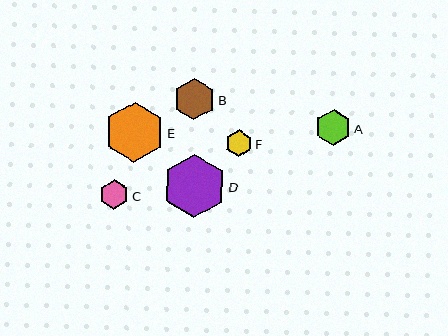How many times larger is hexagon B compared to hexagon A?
Hexagon B is approximately 1.1 times the size of hexagon A.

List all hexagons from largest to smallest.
From largest to smallest: D, E, B, A, C, F.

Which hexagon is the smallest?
Hexagon F is the smallest with a size of approximately 27 pixels.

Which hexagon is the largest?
Hexagon D is the largest with a size of approximately 63 pixels.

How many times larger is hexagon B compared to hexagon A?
Hexagon B is approximately 1.1 times the size of hexagon A.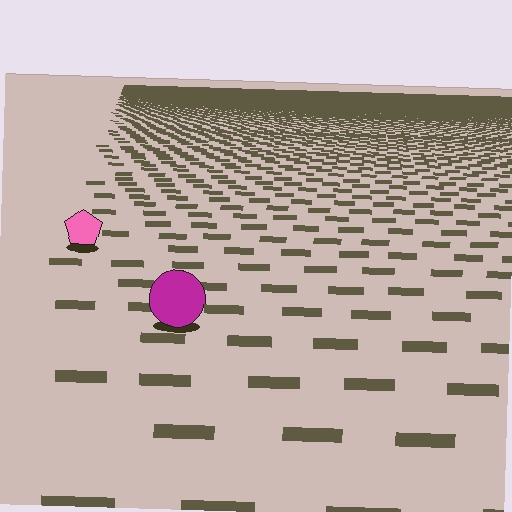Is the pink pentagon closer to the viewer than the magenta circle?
No. The magenta circle is closer — you can tell from the texture gradient: the ground texture is coarser near it.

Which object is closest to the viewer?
The magenta circle is closest. The texture marks near it are larger and more spread out.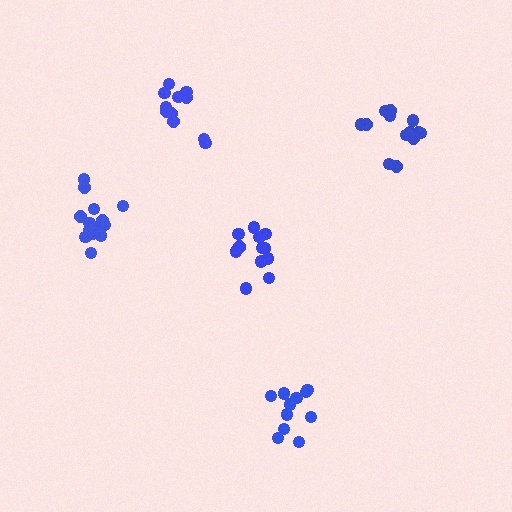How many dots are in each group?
Group 1: 13 dots, Group 2: 11 dots, Group 3: 11 dots, Group 4: 13 dots, Group 5: 15 dots (63 total).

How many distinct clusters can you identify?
There are 5 distinct clusters.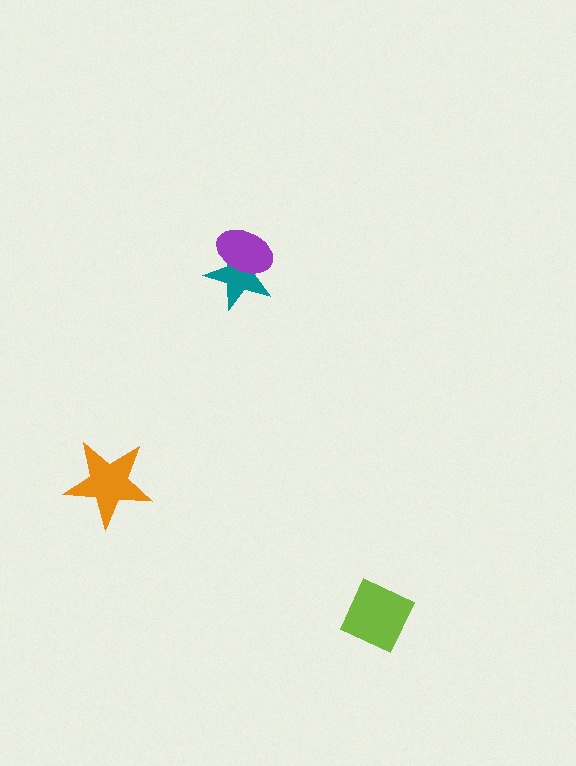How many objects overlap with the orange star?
0 objects overlap with the orange star.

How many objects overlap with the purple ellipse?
1 object overlaps with the purple ellipse.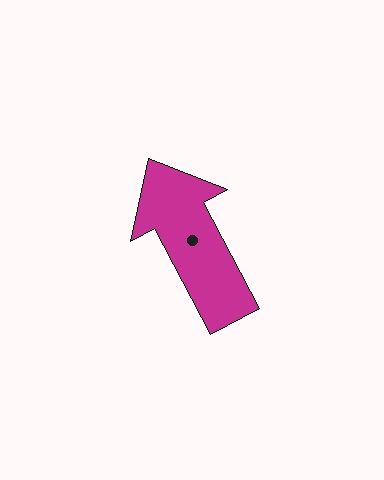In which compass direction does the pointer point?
Northwest.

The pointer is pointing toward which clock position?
Roughly 11 o'clock.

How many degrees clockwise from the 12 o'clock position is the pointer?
Approximately 332 degrees.